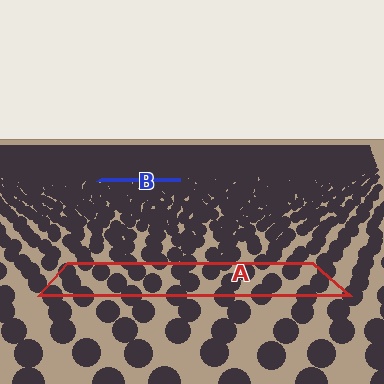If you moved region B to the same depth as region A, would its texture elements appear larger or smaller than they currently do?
They would appear larger. At a closer depth, the same texture elements are projected at a bigger on-screen size.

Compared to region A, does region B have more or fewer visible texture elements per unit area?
Region B has more texture elements per unit area — they are packed more densely because it is farther away.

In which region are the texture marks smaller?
The texture marks are smaller in region B, because it is farther away.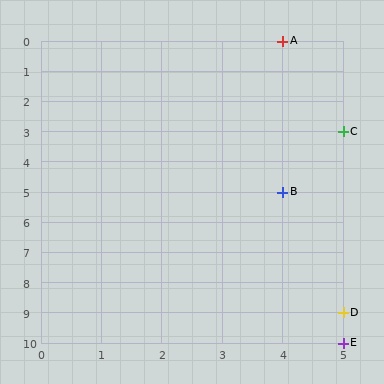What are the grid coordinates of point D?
Point D is at grid coordinates (5, 9).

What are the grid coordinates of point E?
Point E is at grid coordinates (5, 10).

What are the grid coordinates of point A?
Point A is at grid coordinates (4, 0).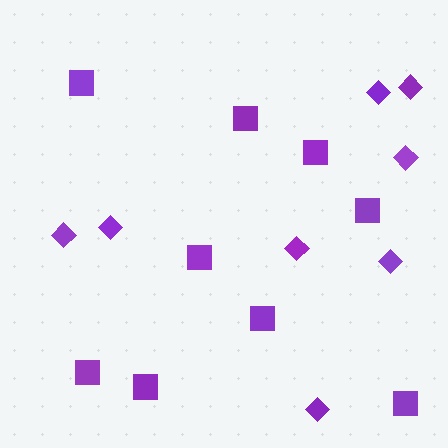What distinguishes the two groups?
There are 2 groups: one group of diamonds (8) and one group of squares (9).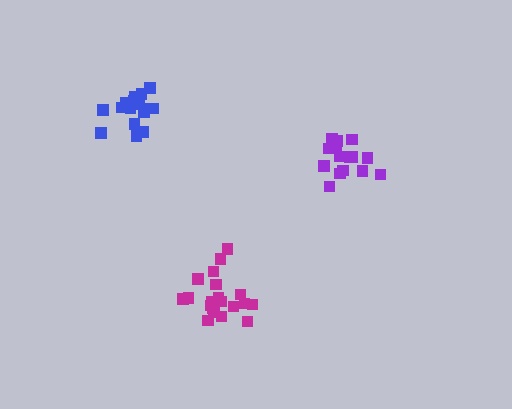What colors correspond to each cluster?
The clusters are colored: purple, magenta, blue.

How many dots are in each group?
Group 1: 15 dots, Group 2: 20 dots, Group 3: 17 dots (52 total).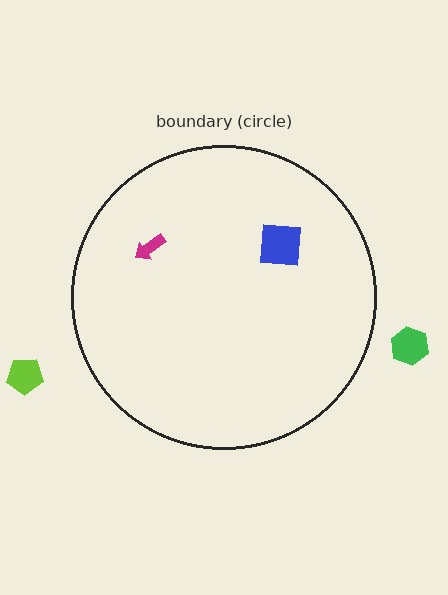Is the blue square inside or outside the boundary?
Inside.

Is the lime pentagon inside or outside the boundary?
Outside.